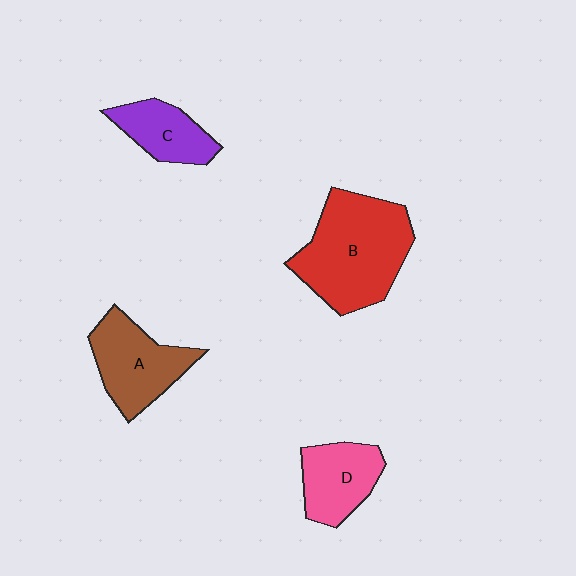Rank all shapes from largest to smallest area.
From largest to smallest: B (red), A (brown), D (pink), C (purple).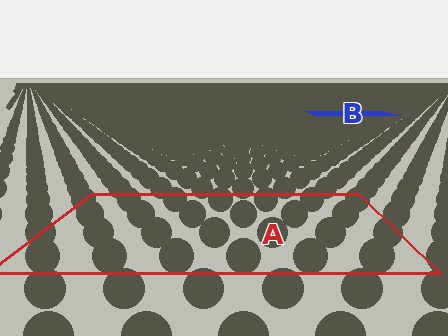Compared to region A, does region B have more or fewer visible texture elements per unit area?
Region B has more texture elements per unit area — they are packed more densely because it is farther away.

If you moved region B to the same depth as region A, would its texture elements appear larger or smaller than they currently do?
They would appear larger. At a closer depth, the same texture elements are projected at a bigger on-screen size.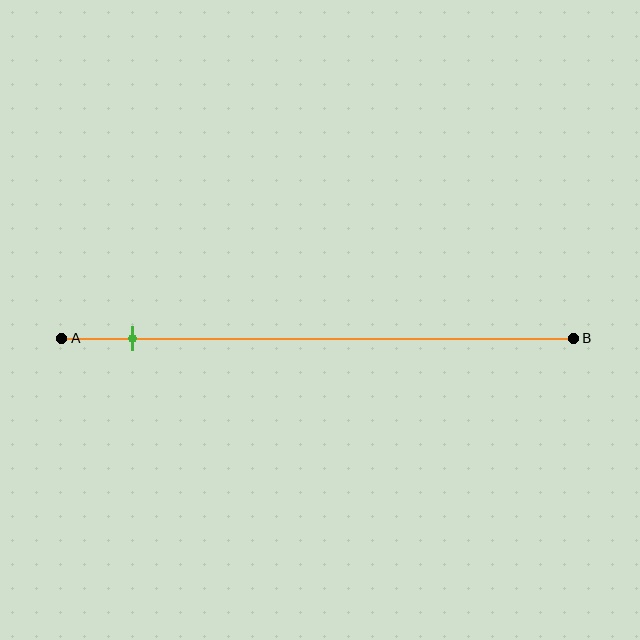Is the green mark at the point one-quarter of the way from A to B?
No, the mark is at about 15% from A, not at the 25% one-quarter point.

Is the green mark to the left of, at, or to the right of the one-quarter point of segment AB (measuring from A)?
The green mark is to the left of the one-quarter point of segment AB.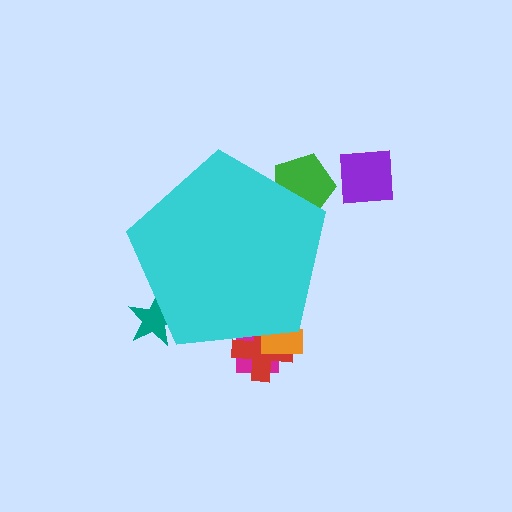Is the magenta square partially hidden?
Yes, the magenta square is partially hidden behind the cyan pentagon.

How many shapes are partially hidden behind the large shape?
5 shapes are partially hidden.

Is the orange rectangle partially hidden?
Yes, the orange rectangle is partially hidden behind the cyan pentagon.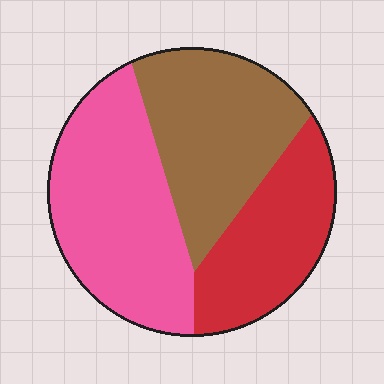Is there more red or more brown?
Brown.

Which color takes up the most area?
Pink, at roughly 40%.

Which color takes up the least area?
Red, at roughly 25%.